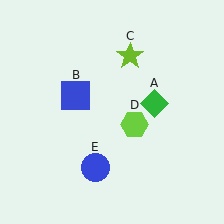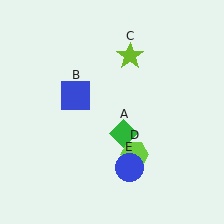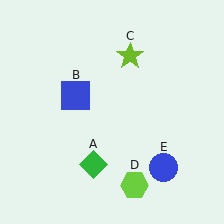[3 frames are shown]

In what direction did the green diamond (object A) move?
The green diamond (object A) moved down and to the left.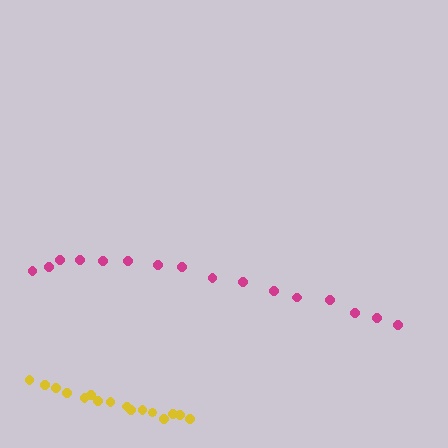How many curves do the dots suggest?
There are 2 distinct paths.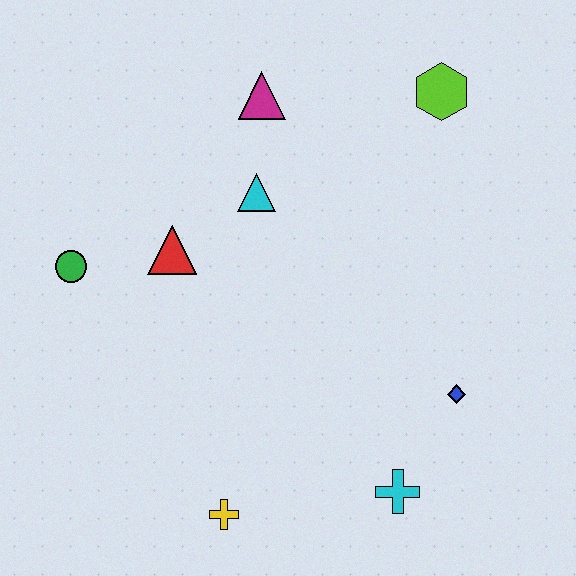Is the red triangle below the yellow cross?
No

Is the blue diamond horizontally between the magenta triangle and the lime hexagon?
No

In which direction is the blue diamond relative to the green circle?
The blue diamond is to the right of the green circle.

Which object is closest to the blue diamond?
The cyan cross is closest to the blue diamond.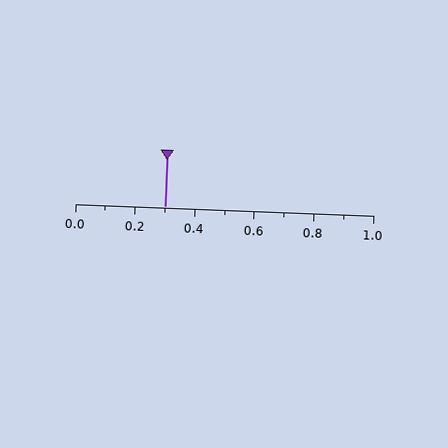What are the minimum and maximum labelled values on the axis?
The axis runs from 0.0 to 1.0.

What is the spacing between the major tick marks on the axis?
The major ticks are spaced 0.2 apart.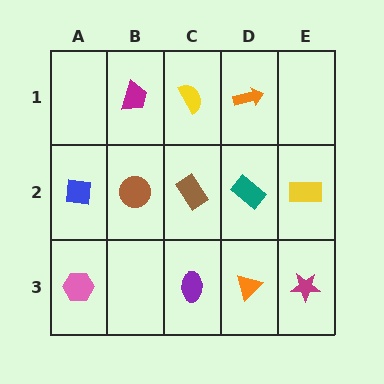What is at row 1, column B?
A magenta trapezoid.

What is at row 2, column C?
A brown rectangle.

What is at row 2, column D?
A teal rectangle.